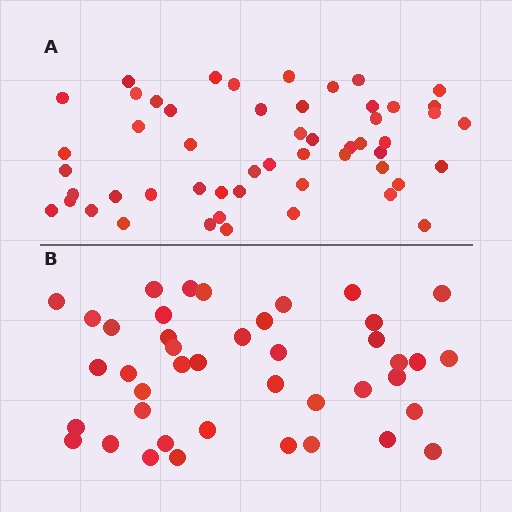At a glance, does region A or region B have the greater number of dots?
Region A (the top region) has more dots.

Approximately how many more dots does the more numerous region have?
Region A has roughly 12 or so more dots than region B.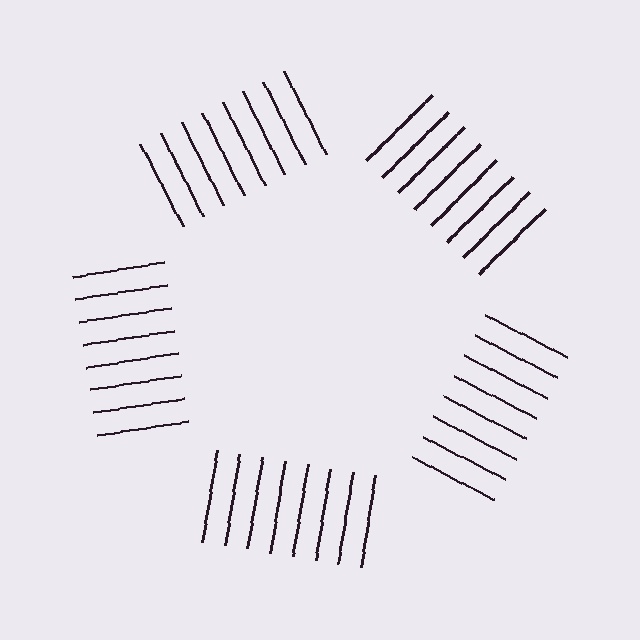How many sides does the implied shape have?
5 sides — the line-ends trace a pentagon.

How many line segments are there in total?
40 — 8 along each of the 5 edges.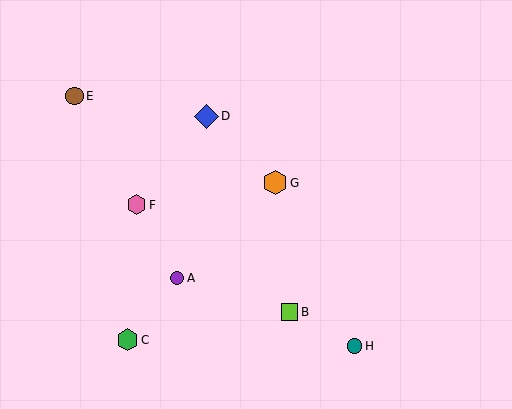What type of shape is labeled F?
Shape F is a pink hexagon.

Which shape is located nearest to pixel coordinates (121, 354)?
The green hexagon (labeled C) at (128, 340) is nearest to that location.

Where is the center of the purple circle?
The center of the purple circle is at (177, 278).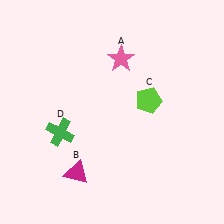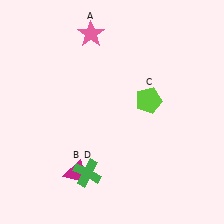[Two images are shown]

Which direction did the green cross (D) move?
The green cross (D) moved down.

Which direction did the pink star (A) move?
The pink star (A) moved left.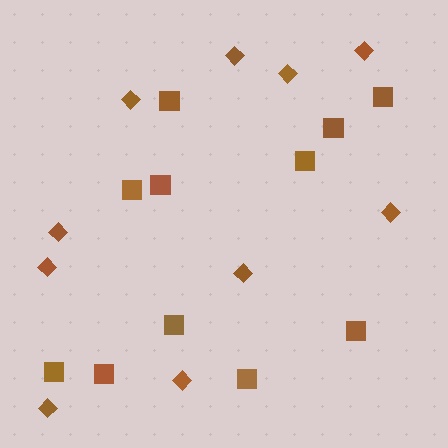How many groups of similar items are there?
There are 2 groups: one group of squares (11) and one group of diamonds (10).